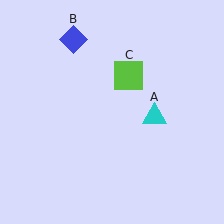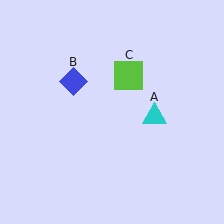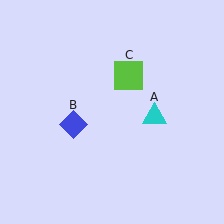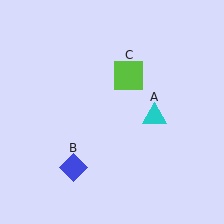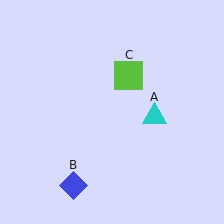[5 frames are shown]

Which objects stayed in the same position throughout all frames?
Cyan triangle (object A) and lime square (object C) remained stationary.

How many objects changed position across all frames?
1 object changed position: blue diamond (object B).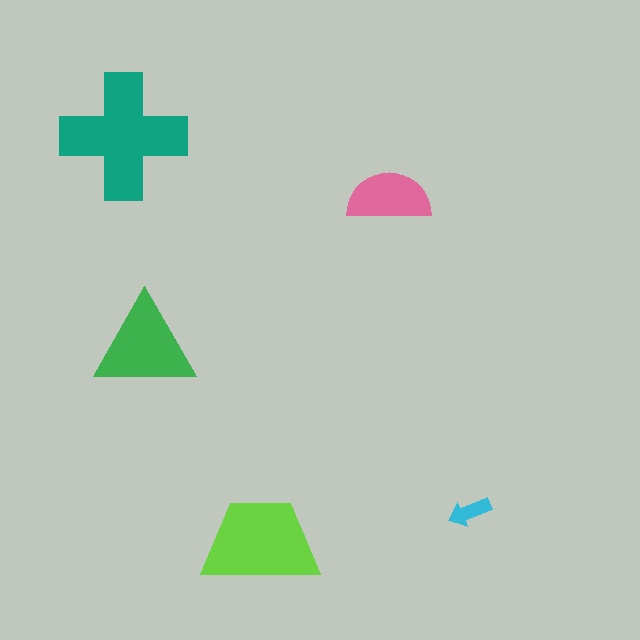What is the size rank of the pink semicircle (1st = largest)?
4th.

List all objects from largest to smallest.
The teal cross, the lime trapezoid, the green triangle, the pink semicircle, the cyan arrow.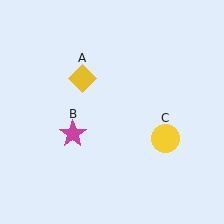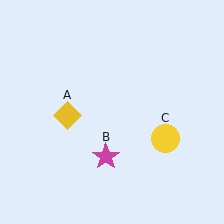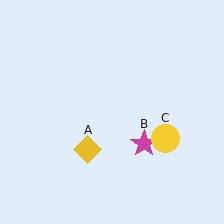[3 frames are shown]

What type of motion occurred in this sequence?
The yellow diamond (object A), magenta star (object B) rotated counterclockwise around the center of the scene.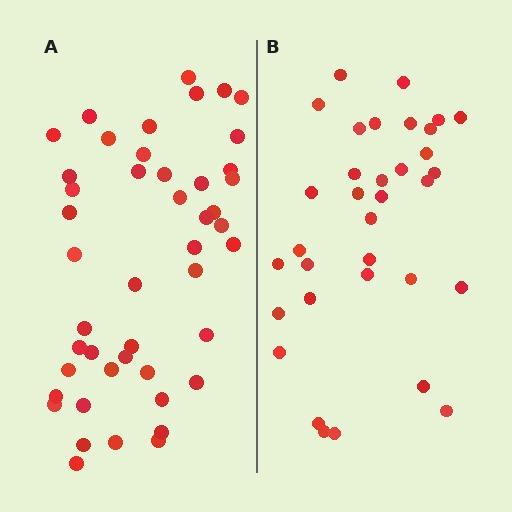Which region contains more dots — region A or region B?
Region A (the left region) has more dots.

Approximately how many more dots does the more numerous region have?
Region A has roughly 12 or so more dots than region B.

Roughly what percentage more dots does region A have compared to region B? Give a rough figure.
About 35% more.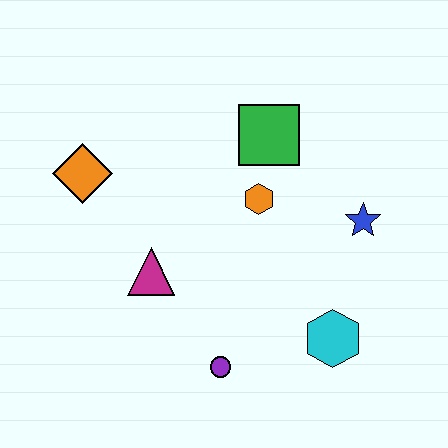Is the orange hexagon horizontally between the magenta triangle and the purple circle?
No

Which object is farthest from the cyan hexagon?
The orange diamond is farthest from the cyan hexagon.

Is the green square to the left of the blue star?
Yes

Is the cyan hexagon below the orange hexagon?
Yes